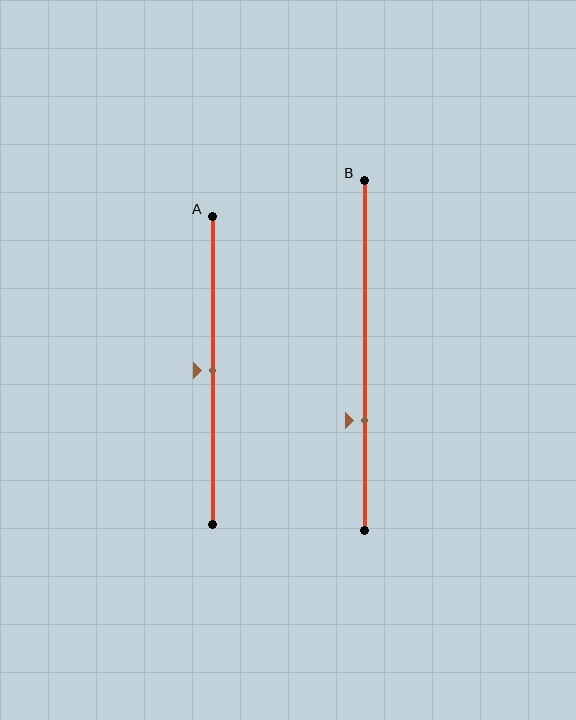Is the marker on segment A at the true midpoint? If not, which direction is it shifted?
Yes, the marker on segment A is at the true midpoint.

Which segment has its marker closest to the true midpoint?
Segment A has its marker closest to the true midpoint.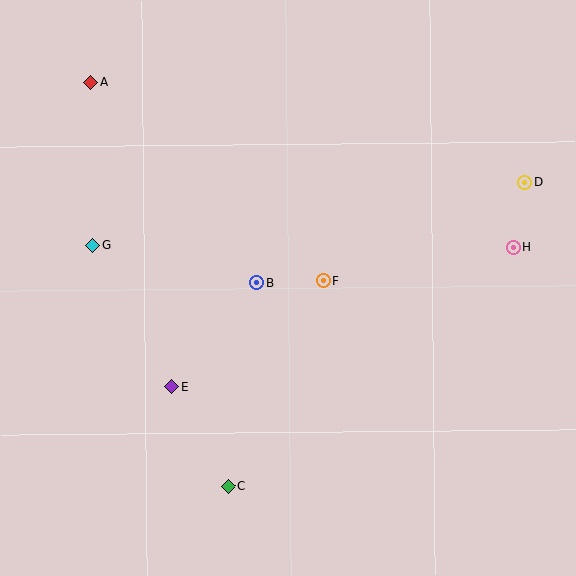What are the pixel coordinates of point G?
Point G is at (92, 245).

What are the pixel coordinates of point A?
Point A is at (91, 82).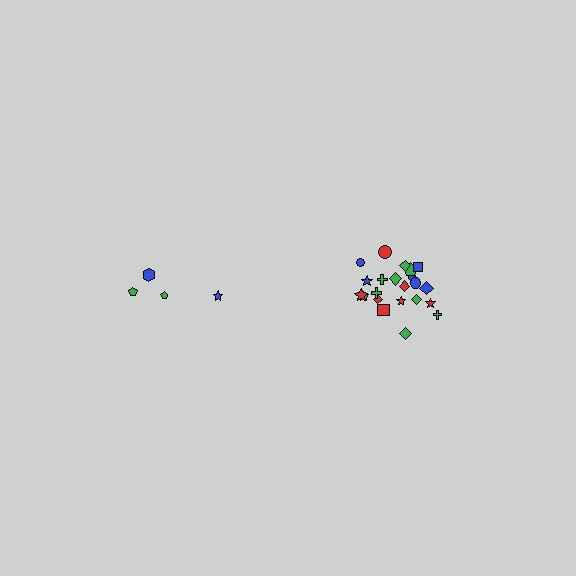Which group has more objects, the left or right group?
The right group.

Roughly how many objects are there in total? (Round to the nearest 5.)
Roughly 25 objects in total.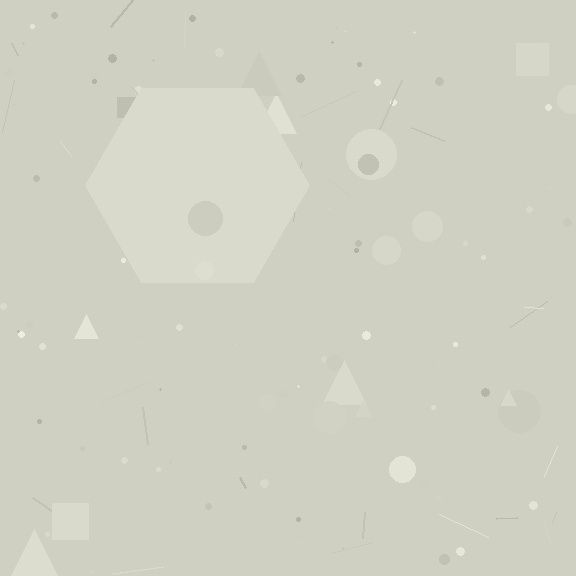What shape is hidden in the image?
A hexagon is hidden in the image.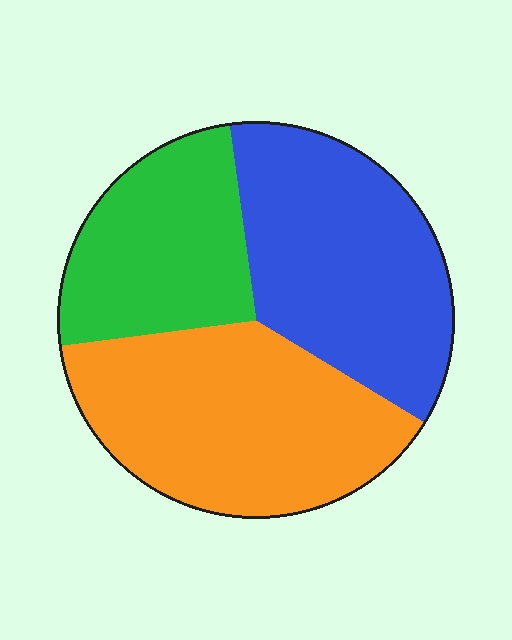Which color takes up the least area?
Green, at roughly 25%.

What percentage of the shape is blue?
Blue takes up about three eighths (3/8) of the shape.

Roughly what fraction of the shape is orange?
Orange takes up about two fifths (2/5) of the shape.